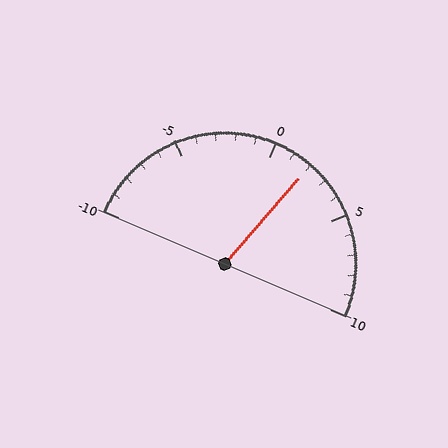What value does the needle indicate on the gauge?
The needle indicates approximately 2.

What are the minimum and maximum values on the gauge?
The gauge ranges from -10 to 10.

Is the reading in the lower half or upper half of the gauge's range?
The reading is in the upper half of the range (-10 to 10).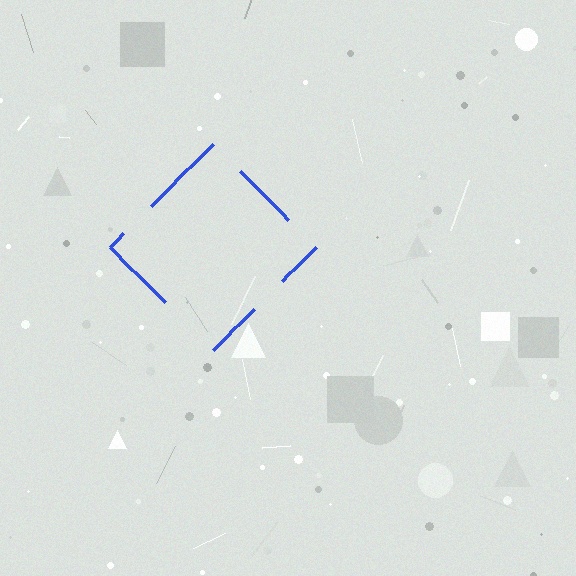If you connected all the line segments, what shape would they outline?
They would outline a diamond.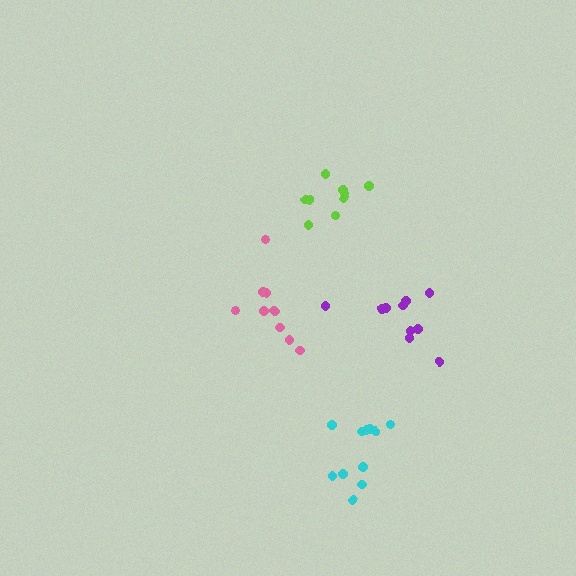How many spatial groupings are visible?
There are 4 spatial groupings.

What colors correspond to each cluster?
The clusters are colored: purple, cyan, lime, pink.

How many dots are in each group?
Group 1: 10 dots, Group 2: 11 dots, Group 3: 9 dots, Group 4: 10 dots (40 total).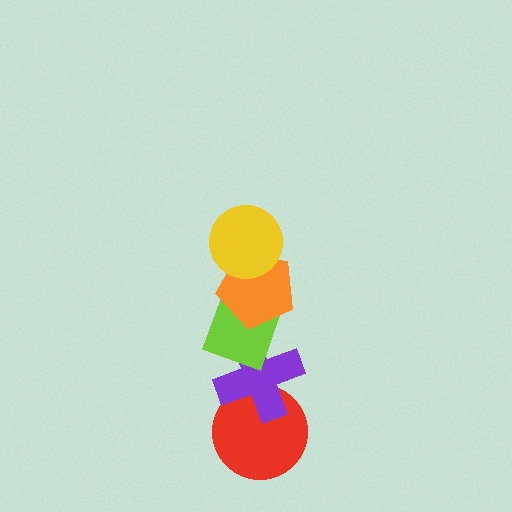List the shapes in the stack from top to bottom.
From top to bottom: the yellow circle, the orange pentagon, the lime diamond, the purple cross, the red circle.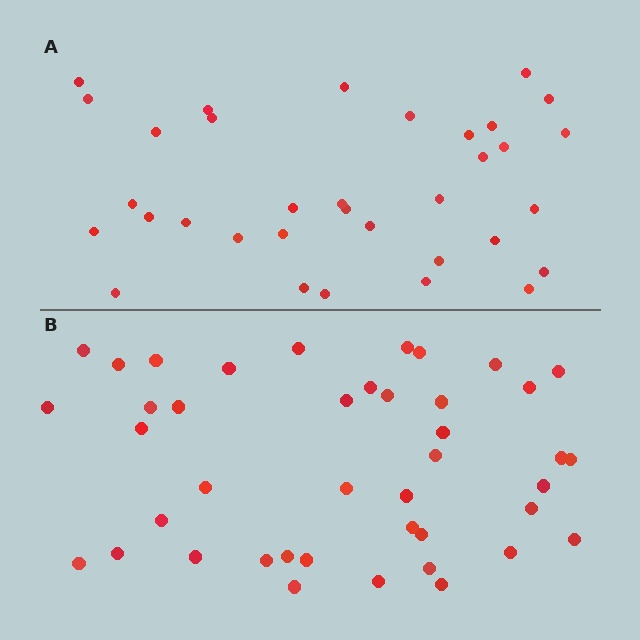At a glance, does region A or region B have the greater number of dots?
Region B (the bottom region) has more dots.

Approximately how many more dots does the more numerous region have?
Region B has roughly 8 or so more dots than region A.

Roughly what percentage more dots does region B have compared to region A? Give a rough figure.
About 25% more.